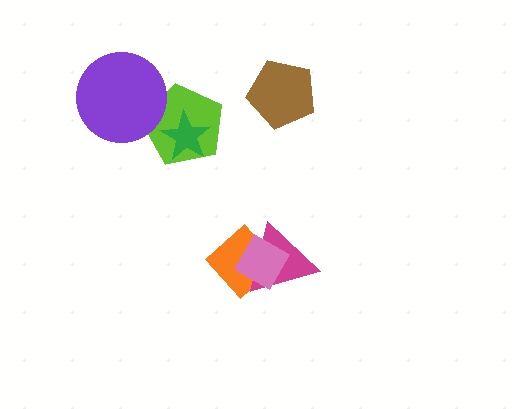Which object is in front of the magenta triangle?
The pink diamond is in front of the magenta triangle.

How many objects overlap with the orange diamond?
2 objects overlap with the orange diamond.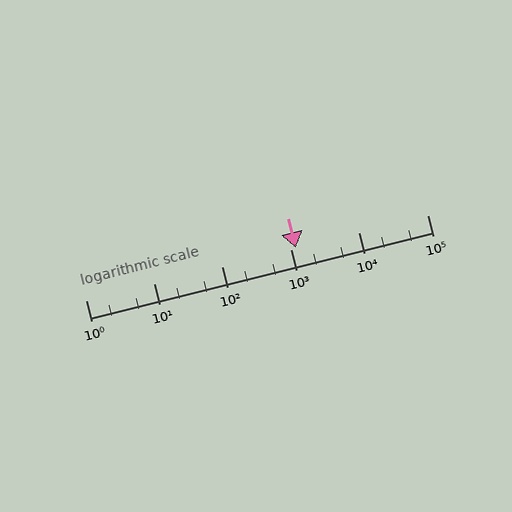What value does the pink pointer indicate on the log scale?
The pointer indicates approximately 1200.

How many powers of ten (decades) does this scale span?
The scale spans 5 decades, from 1 to 100000.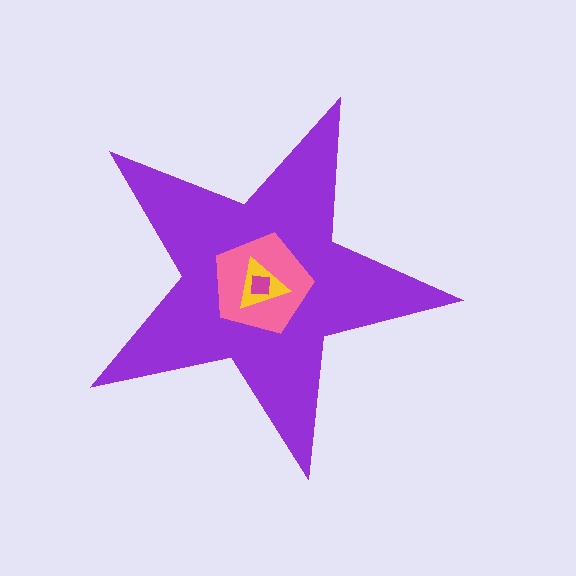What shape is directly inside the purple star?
The pink pentagon.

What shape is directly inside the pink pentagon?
The yellow triangle.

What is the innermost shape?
The magenta square.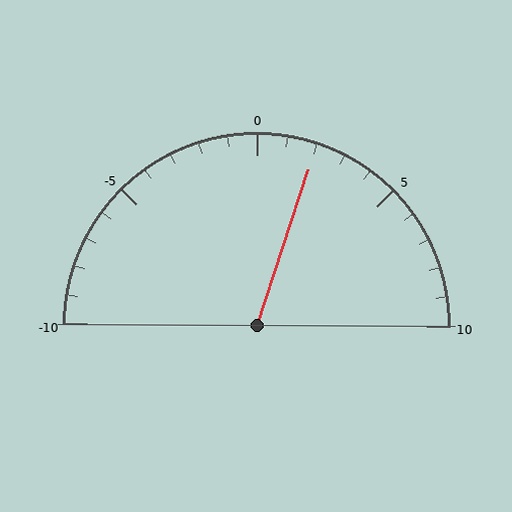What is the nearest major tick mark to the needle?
The nearest major tick mark is 0.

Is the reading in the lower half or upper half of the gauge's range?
The reading is in the upper half of the range (-10 to 10).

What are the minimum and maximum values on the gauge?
The gauge ranges from -10 to 10.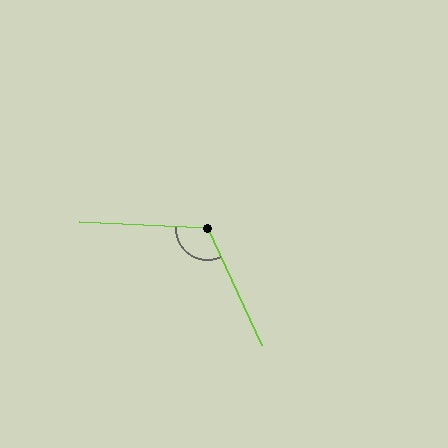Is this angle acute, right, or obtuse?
It is obtuse.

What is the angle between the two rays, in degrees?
Approximately 118 degrees.